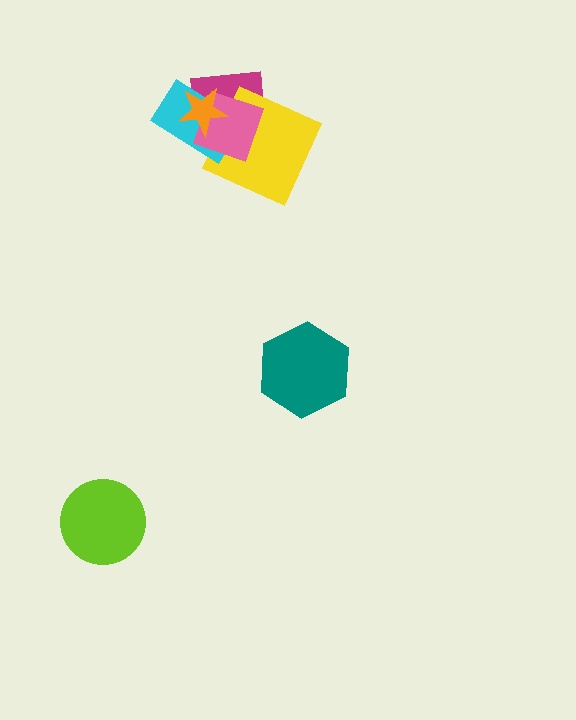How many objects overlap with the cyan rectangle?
4 objects overlap with the cyan rectangle.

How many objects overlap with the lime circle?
0 objects overlap with the lime circle.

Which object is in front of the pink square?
The orange star is in front of the pink square.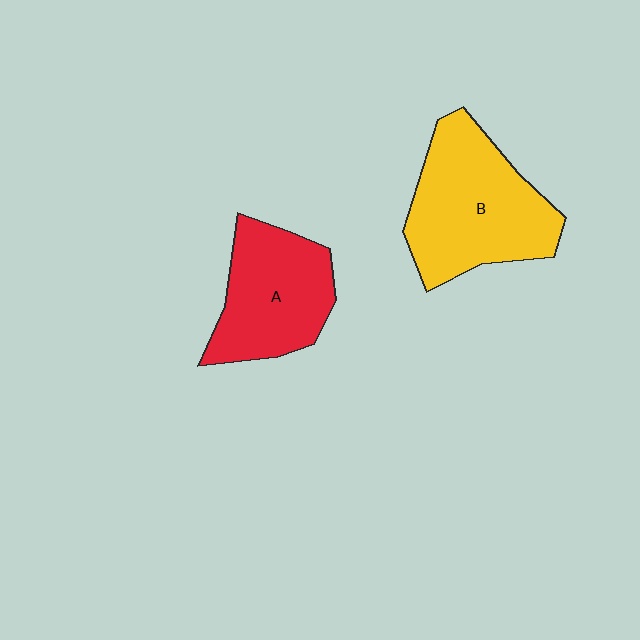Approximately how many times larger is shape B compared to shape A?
Approximately 1.3 times.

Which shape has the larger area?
Shape B (yellow).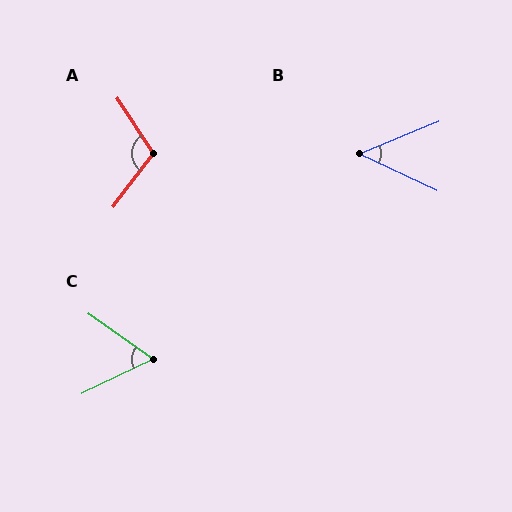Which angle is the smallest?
B, at approximately 48 degrees.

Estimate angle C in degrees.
Approximately 61 degrees.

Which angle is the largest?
A, at approximately 110 degrees.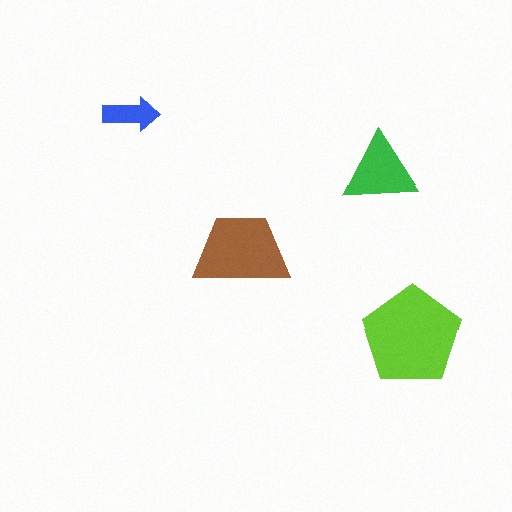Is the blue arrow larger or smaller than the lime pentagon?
Smaller.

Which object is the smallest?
The blue arrow.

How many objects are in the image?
There are 4 objects in the image.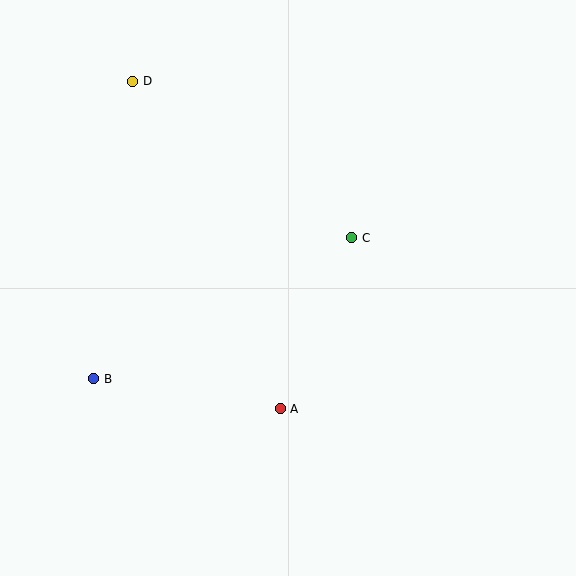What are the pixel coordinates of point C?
Point C is at (352, 238).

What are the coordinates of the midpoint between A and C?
The midpoint between A and C is at (316, 323).